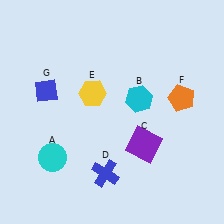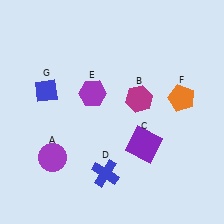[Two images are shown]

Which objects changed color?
A changed from cyan to purple. B changed from cyan to magenta. E changed from yellow to purple.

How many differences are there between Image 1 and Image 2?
There are 3 differences between the two images.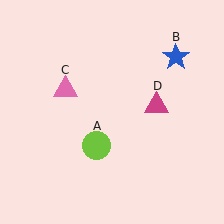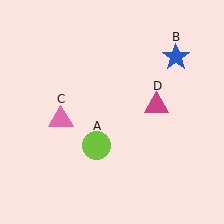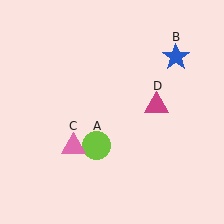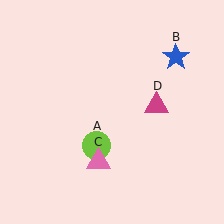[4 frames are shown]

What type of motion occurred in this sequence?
The pink triangle (object C) rotated counterclockwise around the center of the scene.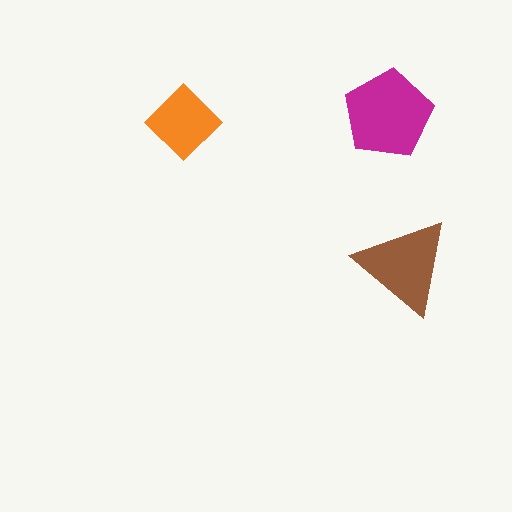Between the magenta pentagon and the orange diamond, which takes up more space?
The magenta pentagon.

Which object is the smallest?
The orange diamond.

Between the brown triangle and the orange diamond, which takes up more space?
The brown triangle.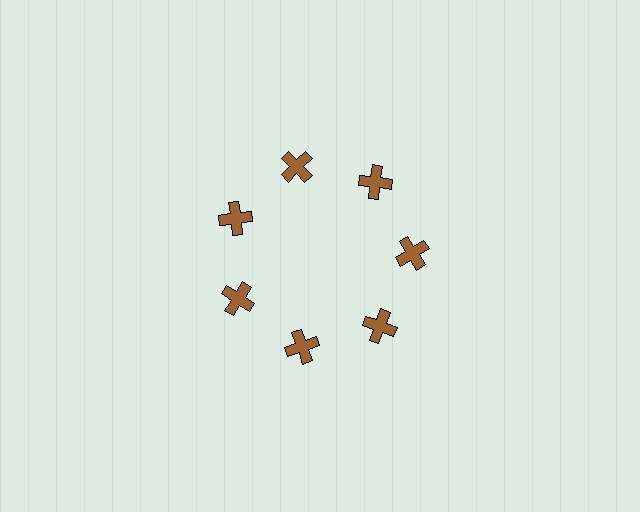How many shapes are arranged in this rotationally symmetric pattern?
There are 7 shapes, arranged in 7 groups of 1.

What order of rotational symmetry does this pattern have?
This pattern has 7-fold rotational symmetry.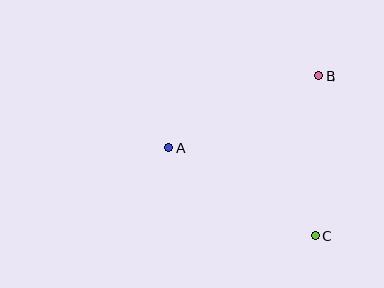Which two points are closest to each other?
Points B and C are closest to each other.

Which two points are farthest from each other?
Points A and C are farthest from each other.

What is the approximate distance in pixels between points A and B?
The distance between A and B is approximately 167 pixels.